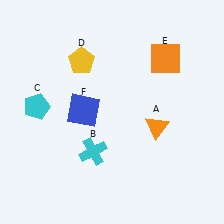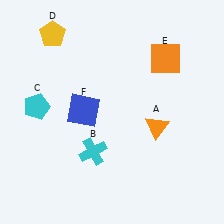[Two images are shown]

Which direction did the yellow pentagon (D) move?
The yellow pentagon (D) moved left.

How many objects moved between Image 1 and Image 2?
1 object moved between the two images.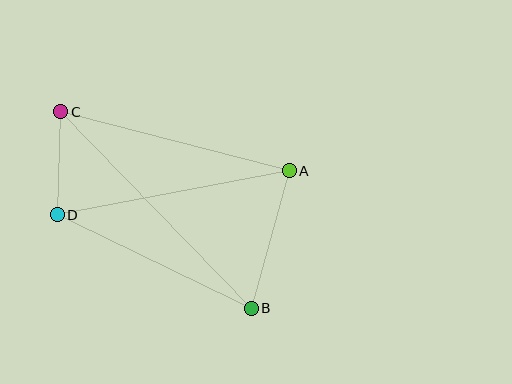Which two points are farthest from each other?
Points B and C are farthest from each other.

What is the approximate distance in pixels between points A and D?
The distance between A and D is approximately 236 pixels.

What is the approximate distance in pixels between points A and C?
The distance between A and C is approximately 236 pixels.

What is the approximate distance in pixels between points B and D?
The distance between B and D is approximately 215 pixels.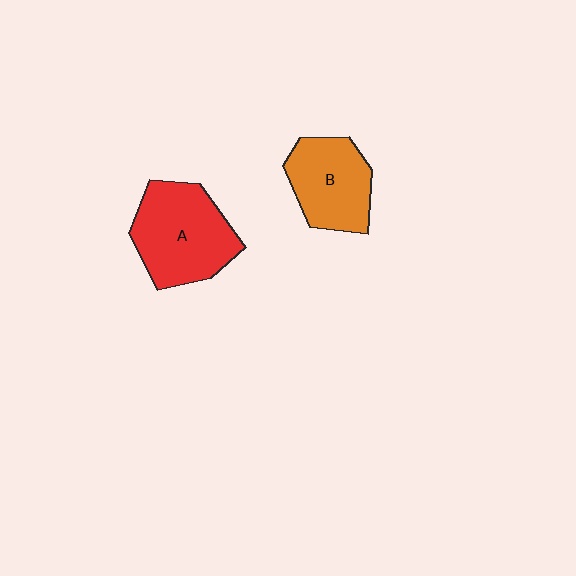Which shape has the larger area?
Shape A (red).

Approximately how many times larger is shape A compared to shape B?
Approximately 1.3 times.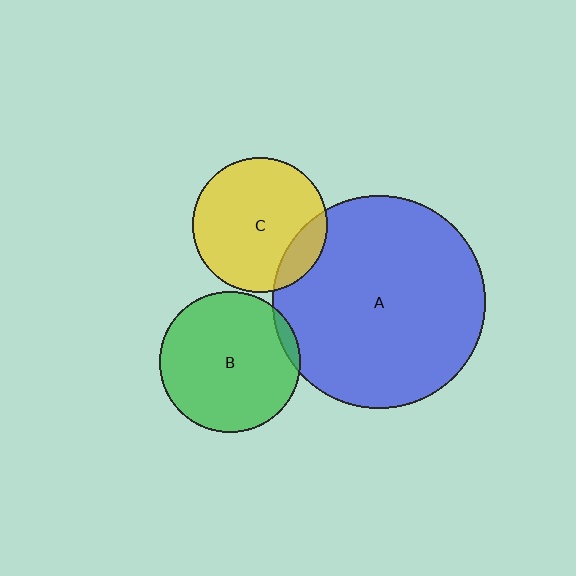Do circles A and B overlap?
Yes.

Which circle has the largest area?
Circle A (blue).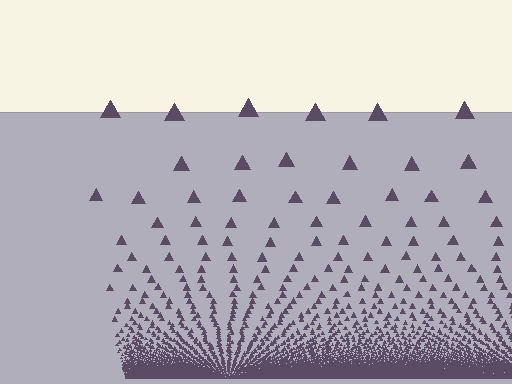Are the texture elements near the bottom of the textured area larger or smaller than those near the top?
Smaller. The gradient is inverted — elements near the bottom are smaller and denser.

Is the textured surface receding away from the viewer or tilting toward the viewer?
The surface appears to tilt toward the viewer. Texture elements get larger and sparser toward the top.